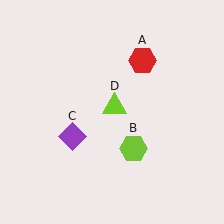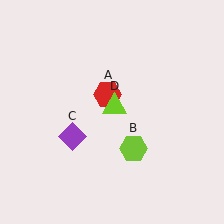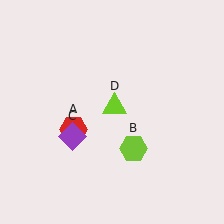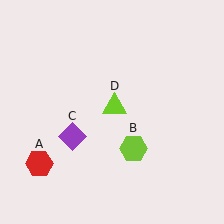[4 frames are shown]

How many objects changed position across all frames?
1 object changed position: red hexagon (object A).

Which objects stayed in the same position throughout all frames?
Lime hexagon (object B) and purple diamond (object C) and lime triangle (object D) remained stationary.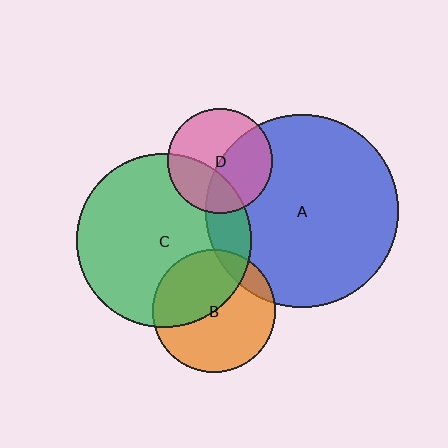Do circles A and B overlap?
Yes.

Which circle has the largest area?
Circle A (blue).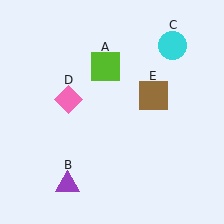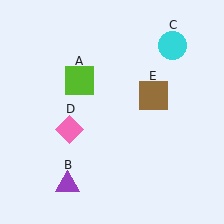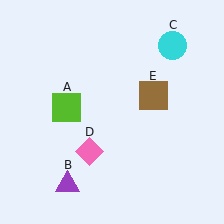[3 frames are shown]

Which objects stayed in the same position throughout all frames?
Purple triangle (object B) and cyan circle (object C) and brown square (object E) remained stationary.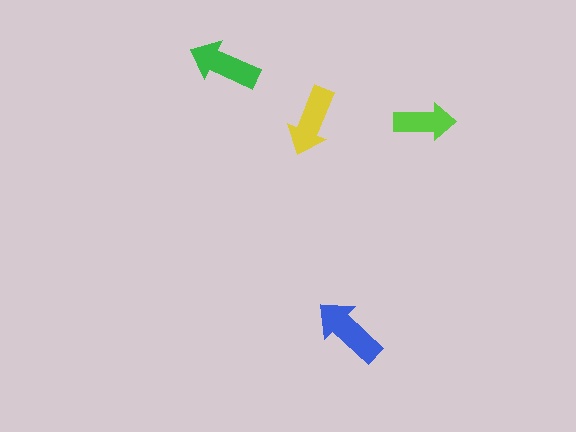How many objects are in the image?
There are 4 objects in the image.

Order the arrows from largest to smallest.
the blue one, the green one, the yellow one, the lime one.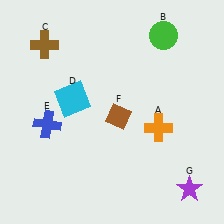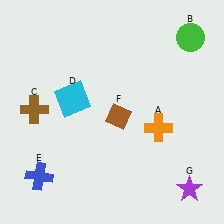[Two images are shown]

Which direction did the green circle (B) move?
The green circle (B) moved right.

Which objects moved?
The objects that moved are: the green circle (B), the brown cross (C), the blue cross (E).